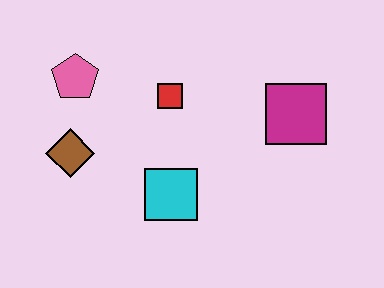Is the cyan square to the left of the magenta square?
Yes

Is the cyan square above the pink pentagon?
No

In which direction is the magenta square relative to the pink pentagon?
The magenta square is to the right of the pink pentagon.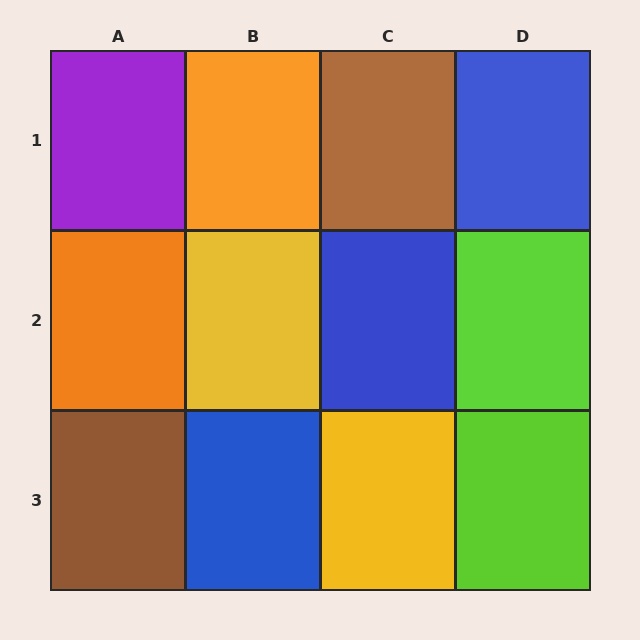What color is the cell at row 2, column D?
Lime.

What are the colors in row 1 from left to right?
Purple, orange, brown, blue.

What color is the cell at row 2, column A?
Orange.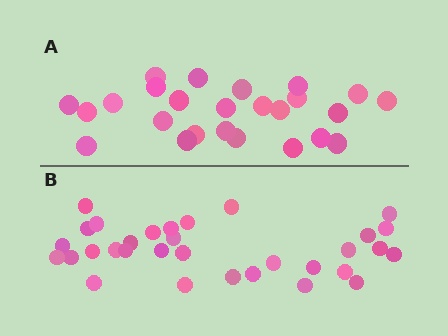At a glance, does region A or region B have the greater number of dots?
Region B (the bottom region) has more dots.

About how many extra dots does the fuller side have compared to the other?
Region B has roughly 8 or so more dots than region A.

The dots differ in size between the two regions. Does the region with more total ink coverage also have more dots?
No. Region A has more total ink coverage because its dots are larger, but region B actually contains more individual dots. Total area can be misleading — the number of items is what matters here.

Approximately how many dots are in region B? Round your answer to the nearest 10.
About 30 dots. (The exact count is 32, which rounds to 30.)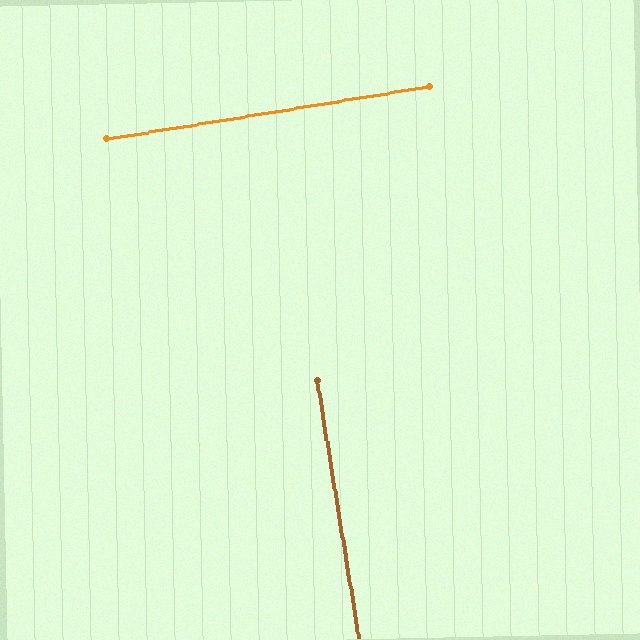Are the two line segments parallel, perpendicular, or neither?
Perpendicular — they meet at approximately 90°.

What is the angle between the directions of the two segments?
Approximately 90 degrees.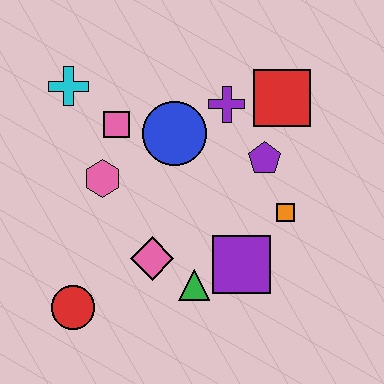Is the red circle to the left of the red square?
Yes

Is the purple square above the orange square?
No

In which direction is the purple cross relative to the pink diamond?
The purple cross is above the pink diamond.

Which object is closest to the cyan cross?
The pink square is closest to the cyan cross.